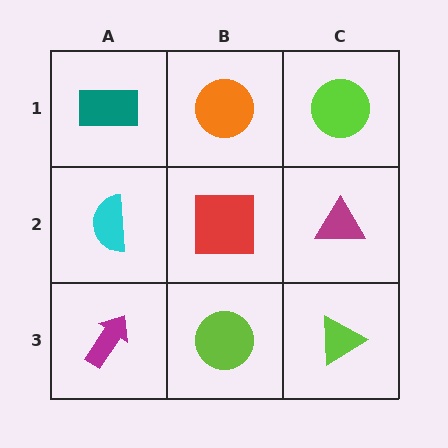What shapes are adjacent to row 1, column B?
A red square (row 2, column B), a teal rectangle (row 1, column A), a lime circle (row 1, column C).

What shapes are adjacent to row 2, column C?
A lime circle (row 1, column C), a lime triangle (row 3, column C), a red square (row 2, column B).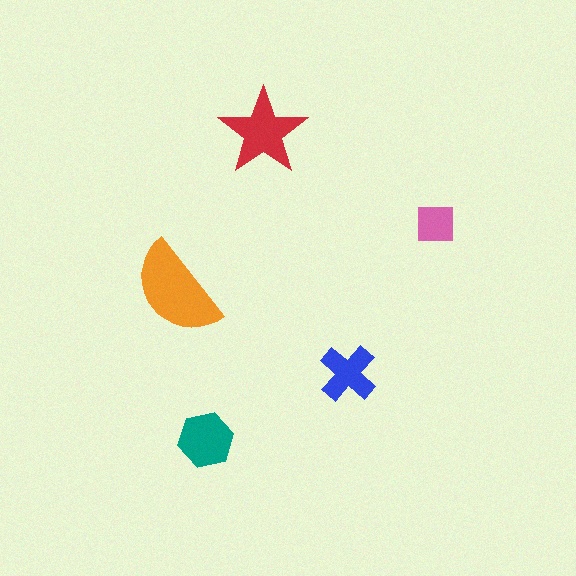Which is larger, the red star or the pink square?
The red star.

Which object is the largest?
The orange semicircle.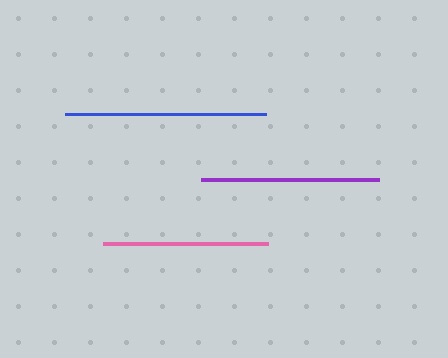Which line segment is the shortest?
The pink line is the shortest at approximately 165 pixels.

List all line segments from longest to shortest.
From longest to shortest: blue, purple, pink.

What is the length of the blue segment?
The blue segment is approximately 201 pixels long.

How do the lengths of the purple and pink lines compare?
The purple and pink lines are approximately the same length.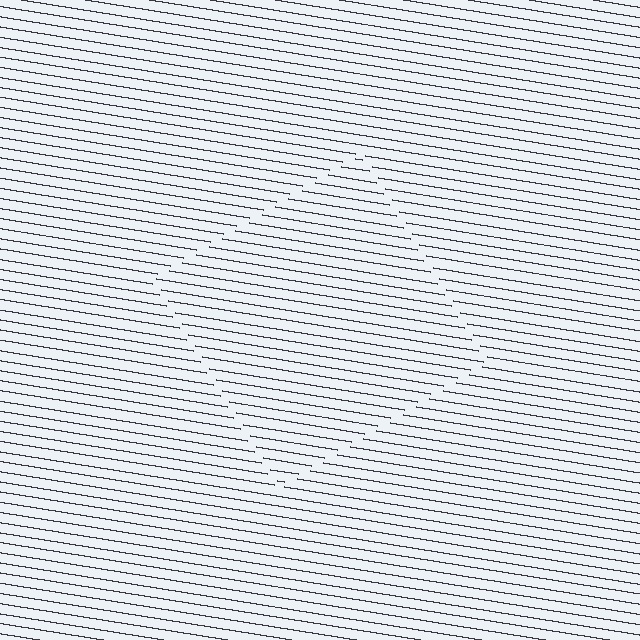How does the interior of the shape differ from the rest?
The interior of the shape contains the same grating, shifted by half a period — the contour is defined by the phase discontinuity where line-ends from the inner and outer gratings abut.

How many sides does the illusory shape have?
4 sides — the line-ends trace a square.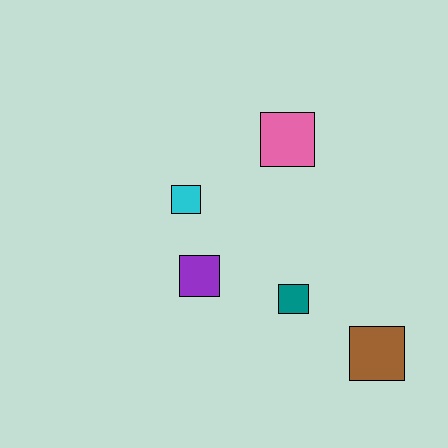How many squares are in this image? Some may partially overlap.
There are 5 squares.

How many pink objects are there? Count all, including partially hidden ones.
There is 1 pink object.